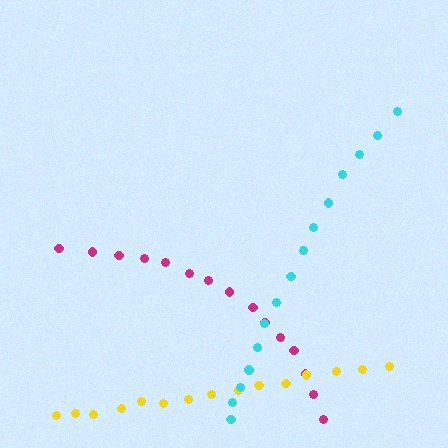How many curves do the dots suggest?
There are 3 distinct paths.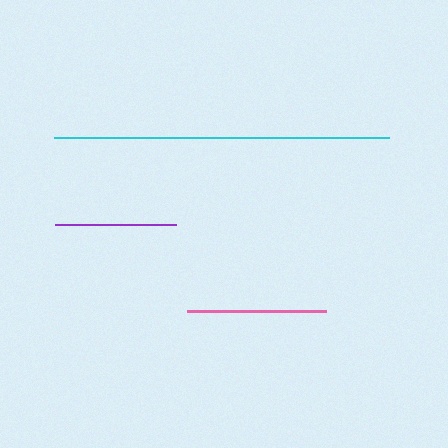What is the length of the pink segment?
The pink segment is approximately 139 pixels long.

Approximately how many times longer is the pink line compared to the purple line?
The pink line is approximately 1.2 times the length of the purple line.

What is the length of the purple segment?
The purple segment is approximately 121 pixels long.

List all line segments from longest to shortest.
From longest to shortest: cyan, pink, purple.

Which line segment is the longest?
The cyan line is the longest at approximately 335 pixels.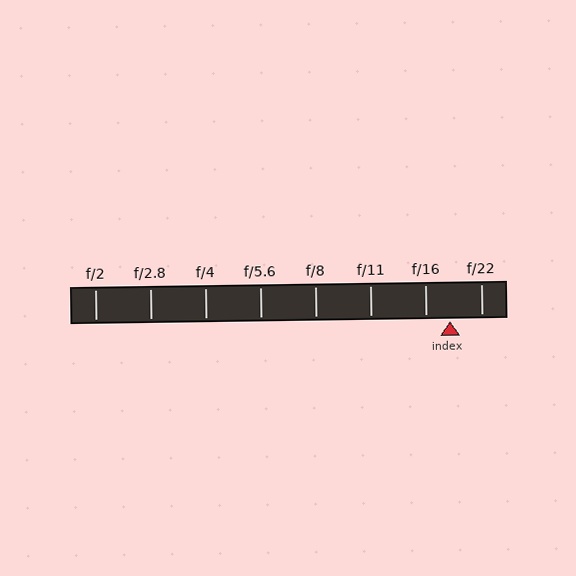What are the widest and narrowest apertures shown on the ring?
The widest aperture shown is f/2 and the narrowest is f/22.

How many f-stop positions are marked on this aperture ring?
There are 8 f-stop positions marked.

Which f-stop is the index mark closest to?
The index mark is closest to f/16.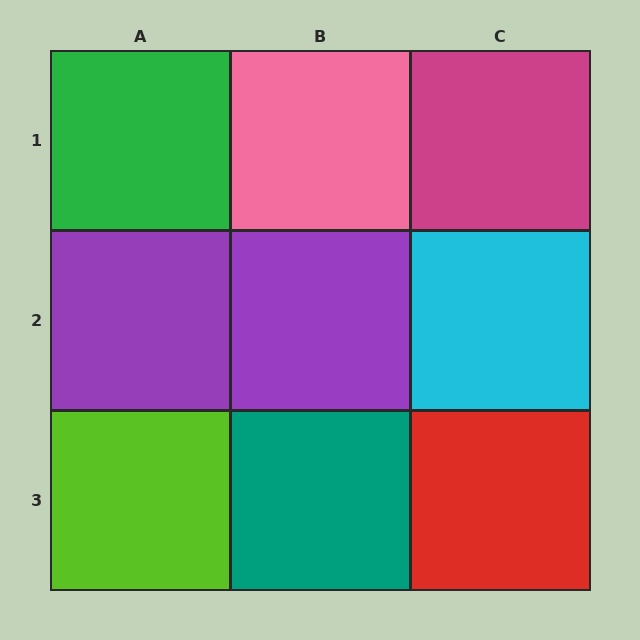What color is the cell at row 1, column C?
Magenta.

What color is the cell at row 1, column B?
Pink.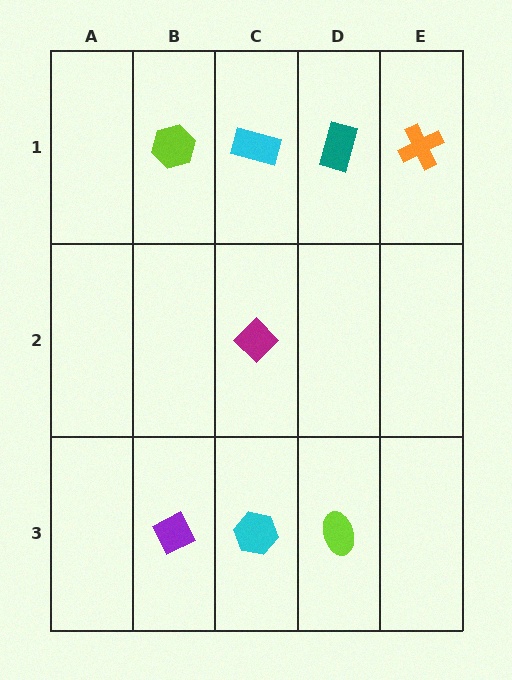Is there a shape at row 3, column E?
No, that cell is empty.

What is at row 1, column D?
A teal rectangle.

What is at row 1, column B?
A lime hexagon.